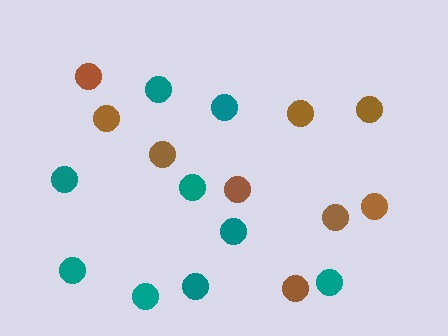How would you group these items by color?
There are 2 groups: one group of brown circles (9) and one group of teal circles (9).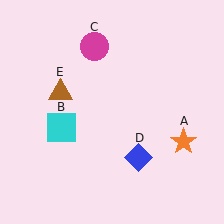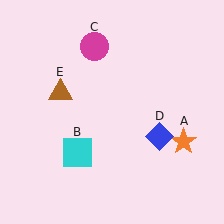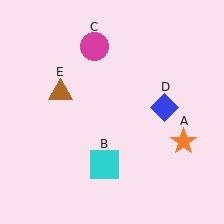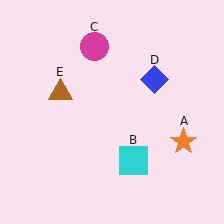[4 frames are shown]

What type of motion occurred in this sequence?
The cyan square (object B), blue diamond (object D) rotated counterclockwise around the center of the scene.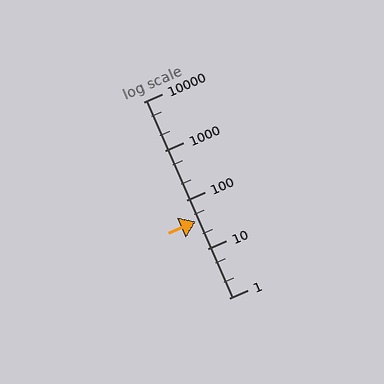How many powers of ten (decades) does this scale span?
The scale spans 4 decades, from 1 to 10000.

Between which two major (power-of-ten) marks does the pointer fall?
The pointer is between 10 and 100.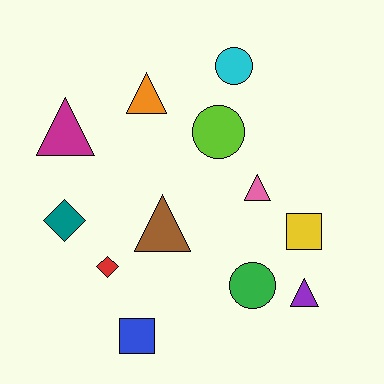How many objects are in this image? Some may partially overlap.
There are 12 objects.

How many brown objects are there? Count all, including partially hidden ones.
There is 1 brown object.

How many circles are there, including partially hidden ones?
There are 3 circles.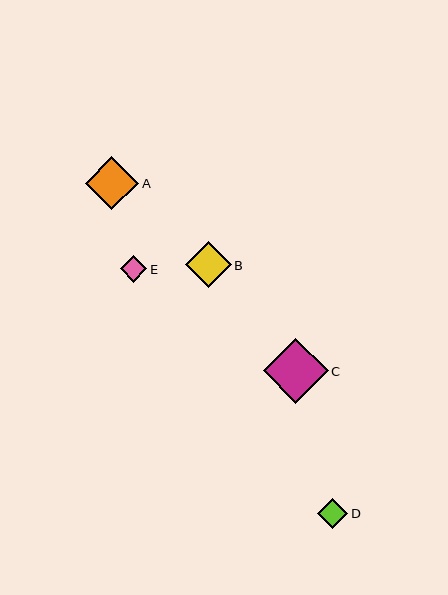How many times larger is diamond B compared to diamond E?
Diamond B is approximately 1.8 times the size of diamond E.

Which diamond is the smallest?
Diamond E is the smallest with a size of approximately 26 pixels.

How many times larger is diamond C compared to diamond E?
Diamond C is approximately 2.5 times the size of diamond E.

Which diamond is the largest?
Diamond C is the largest with a size of approximately 65 pixels.